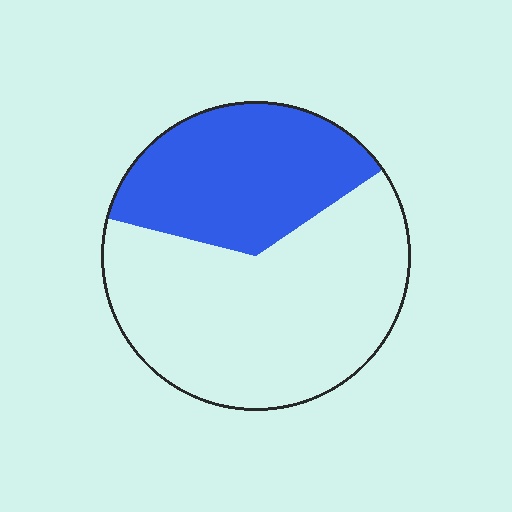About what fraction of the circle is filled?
About three eighths (3/8).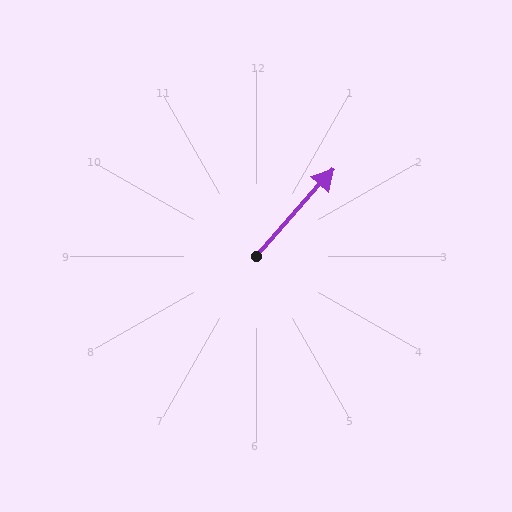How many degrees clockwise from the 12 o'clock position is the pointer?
Approximately 41 degrees.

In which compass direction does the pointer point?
Northeast.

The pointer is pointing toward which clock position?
Roughly 1 o'clock.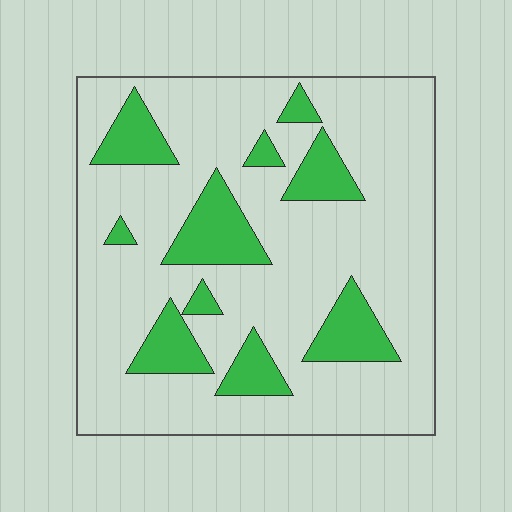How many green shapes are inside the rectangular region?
10.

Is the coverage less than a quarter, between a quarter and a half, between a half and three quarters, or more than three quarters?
Less than a quarter.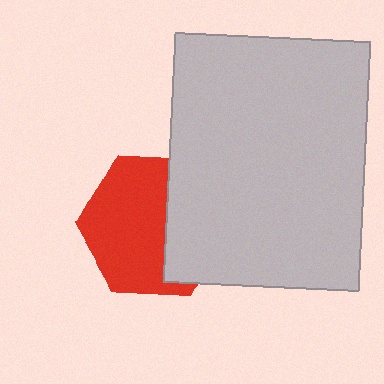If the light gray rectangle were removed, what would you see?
You would see the complete red hexagon.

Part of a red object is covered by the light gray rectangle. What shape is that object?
It is a hexagon.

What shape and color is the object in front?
The object in front is a light gray rectangle.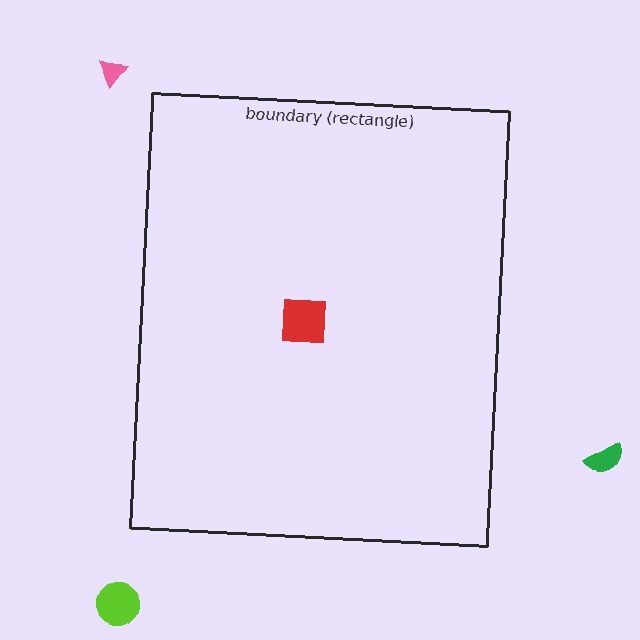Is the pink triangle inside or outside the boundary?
Outside.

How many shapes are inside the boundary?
1 inside, 3 outside.